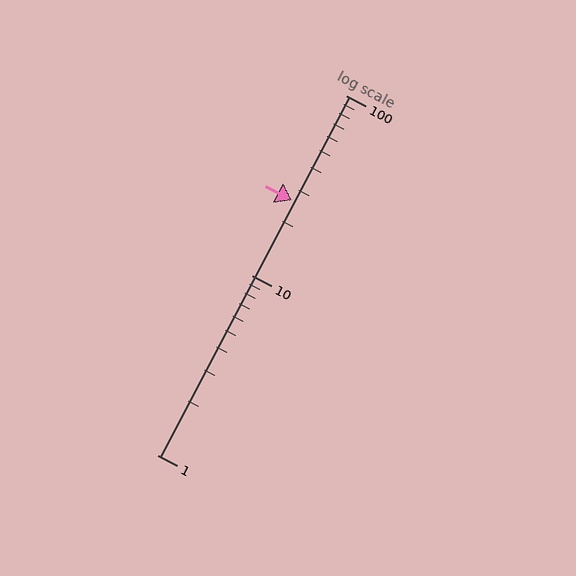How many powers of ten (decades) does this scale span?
The scale spans 2 decades, from 1 to 100.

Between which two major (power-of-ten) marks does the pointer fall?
The pointer is between 10 and 100.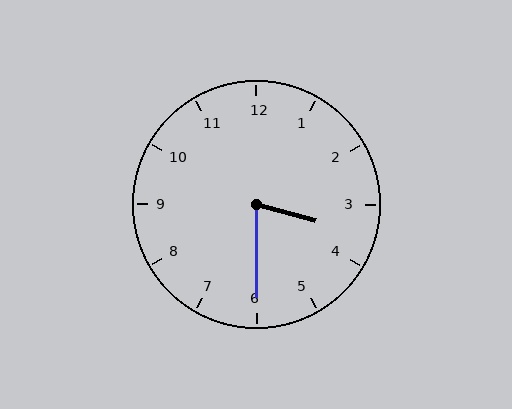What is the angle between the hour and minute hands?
Approximately 75 degrees.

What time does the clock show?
3:30.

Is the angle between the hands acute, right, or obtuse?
It is acute.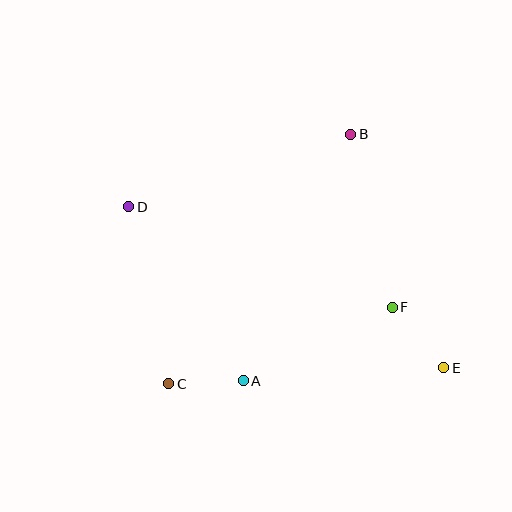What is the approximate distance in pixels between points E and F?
The distance between E and F is approximately 79 pixels.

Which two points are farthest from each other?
Points D and E are farthest from each other.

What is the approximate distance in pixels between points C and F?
The distance between C and F is approximately 236 pixels.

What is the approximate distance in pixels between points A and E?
The distance between A and E is approximately 201 pixels.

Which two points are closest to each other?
Points A and C are closest to each other.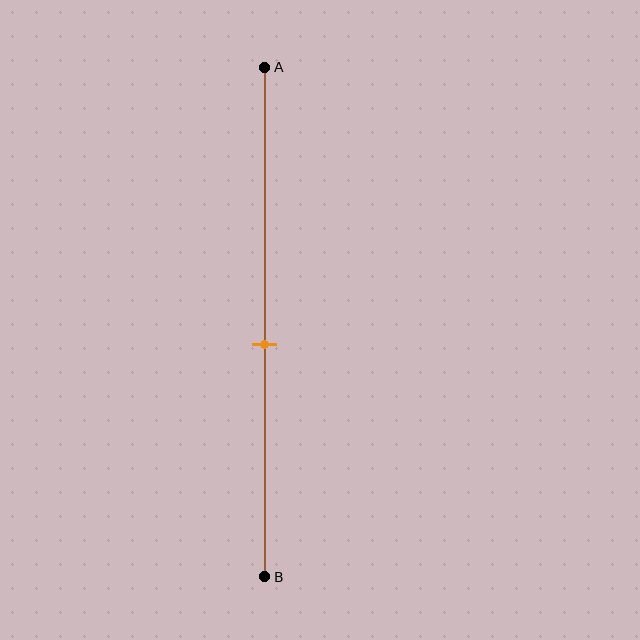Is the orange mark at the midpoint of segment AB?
No, the mark is at about 55% from A, not at the 50% midpoint.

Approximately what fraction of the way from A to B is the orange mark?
The orange mark is approximately 55% of the way from A to B.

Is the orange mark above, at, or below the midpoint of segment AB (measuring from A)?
The orange mark is below the midpoint of segment AB.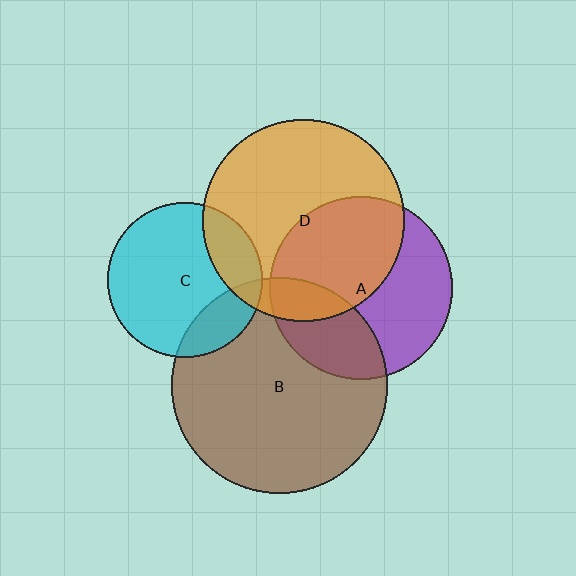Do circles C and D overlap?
Yes.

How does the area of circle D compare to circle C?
Approximately 1.7 times.